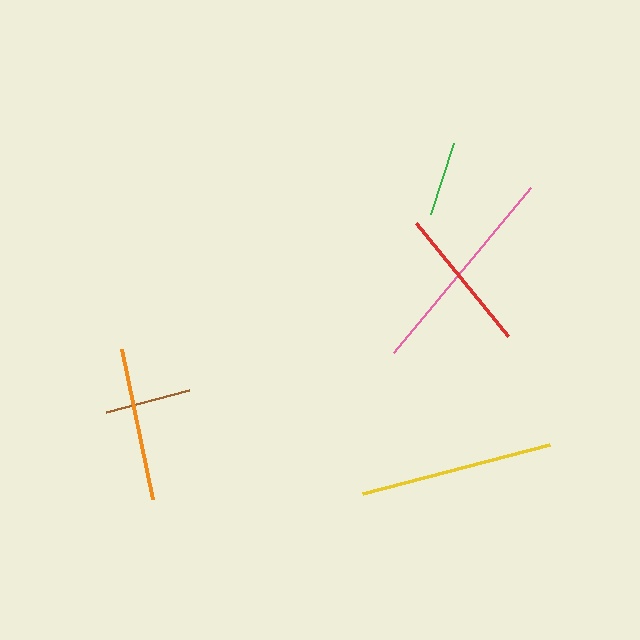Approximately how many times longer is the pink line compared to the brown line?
The pink line is approximately 2.5 times the length of the brown line.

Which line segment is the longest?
The pink line is the longest at approximately 214 pixels.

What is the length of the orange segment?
The orange segment is approximately 154 pixels long.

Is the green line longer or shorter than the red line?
The red line is longer than the green line.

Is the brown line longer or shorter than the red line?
The red line is longer than the brown line.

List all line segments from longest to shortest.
From longest to shortest: pink, yellow, orange, red, brown, green.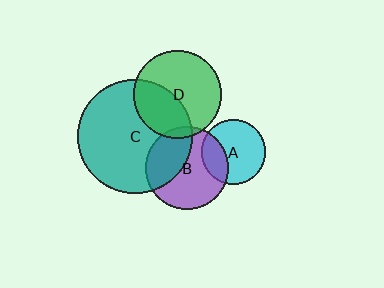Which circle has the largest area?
Circle C (teal).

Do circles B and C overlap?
Yes.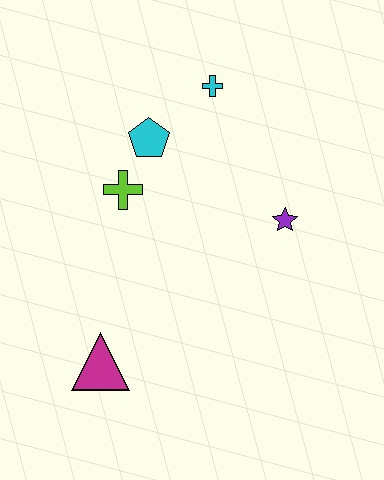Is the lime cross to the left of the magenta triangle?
No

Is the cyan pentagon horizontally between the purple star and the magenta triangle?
Yes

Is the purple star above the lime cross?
No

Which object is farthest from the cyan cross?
The magenta triangle is farthest from the cyan cross.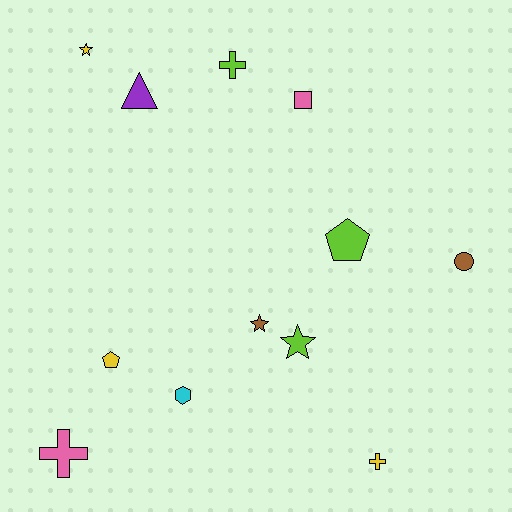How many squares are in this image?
There is 1 square.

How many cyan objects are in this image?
There is 1 cyan object.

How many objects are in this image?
There are 12 objects.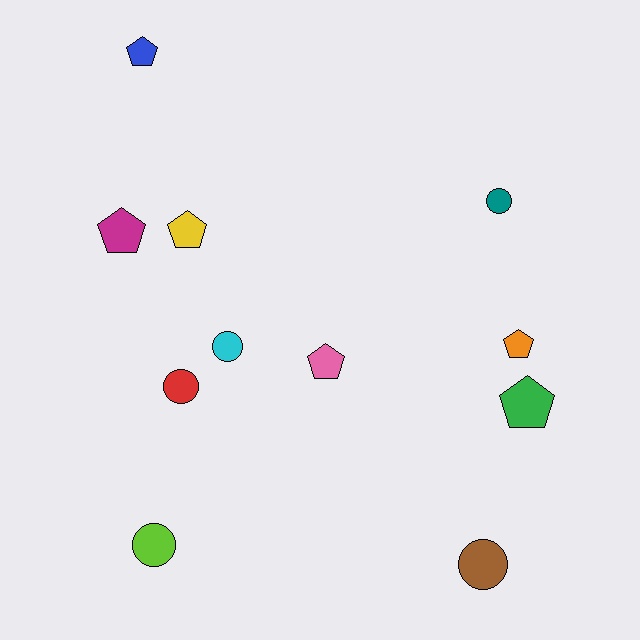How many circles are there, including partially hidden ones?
There are 5 circles.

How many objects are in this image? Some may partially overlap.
There are 11 objects.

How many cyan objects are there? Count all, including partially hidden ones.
There is 1 cyan object.